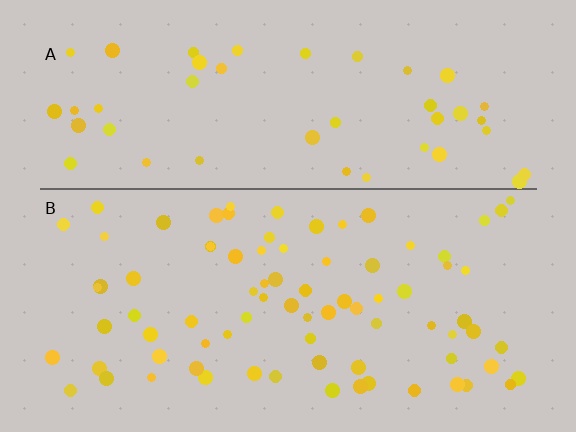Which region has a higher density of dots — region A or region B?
B (the bottom).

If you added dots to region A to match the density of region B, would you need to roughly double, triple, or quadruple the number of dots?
Approximately double.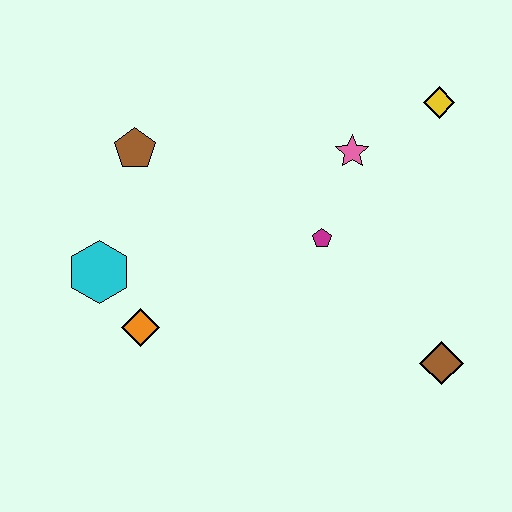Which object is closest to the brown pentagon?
The cyan hexagon is closest to the brown pentagon.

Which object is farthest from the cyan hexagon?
The yellow diamond is farthest from the cyan hexagon.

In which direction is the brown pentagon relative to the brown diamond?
The brown pentagon is to the left of the brown diamond.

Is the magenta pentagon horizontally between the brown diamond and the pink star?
No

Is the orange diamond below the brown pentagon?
Yes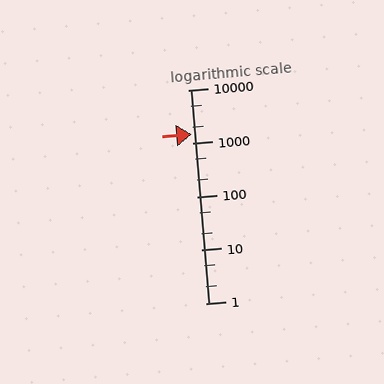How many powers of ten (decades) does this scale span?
The scale spans 4 decades, from 1 to 10000.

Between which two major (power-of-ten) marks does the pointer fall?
The pointer is between 1000 and 10000.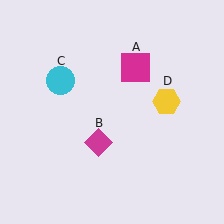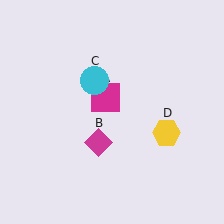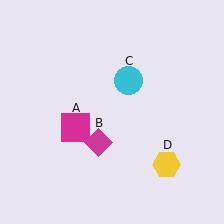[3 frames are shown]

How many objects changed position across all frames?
3 objects changed position: magenta square (object A), cyan circle (object C), yellow hexagon (object D).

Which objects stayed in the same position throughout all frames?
Magenta diamond (object B) remained stationary.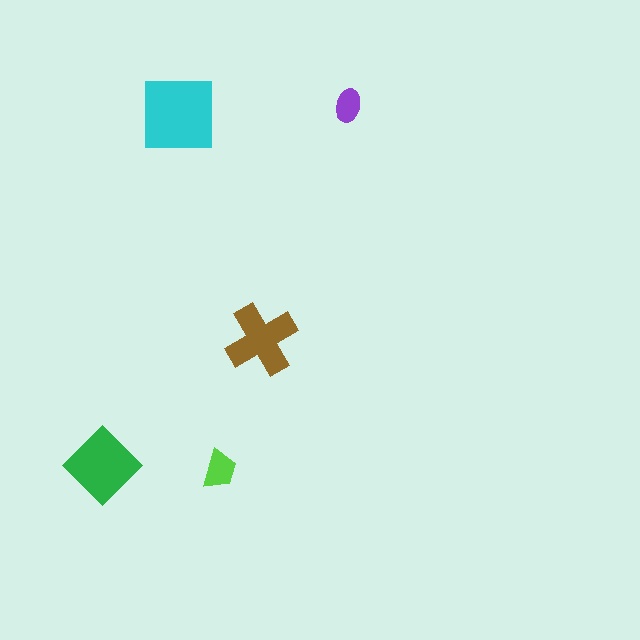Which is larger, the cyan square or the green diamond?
The cyan square.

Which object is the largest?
The cyan square.